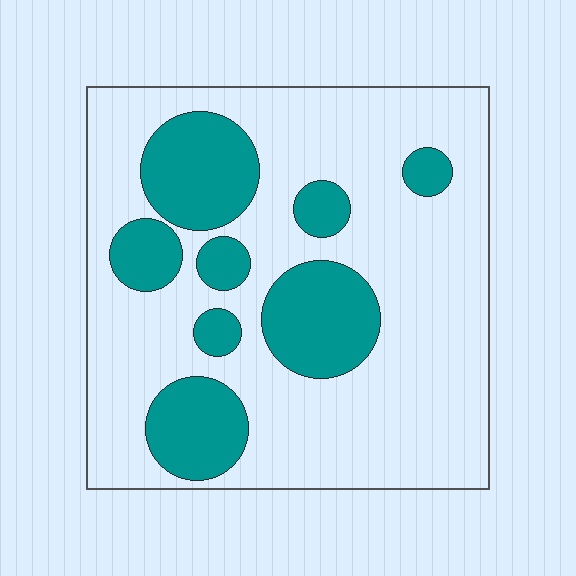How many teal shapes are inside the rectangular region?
8.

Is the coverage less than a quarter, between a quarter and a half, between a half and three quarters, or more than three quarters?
Between a quarter and a half.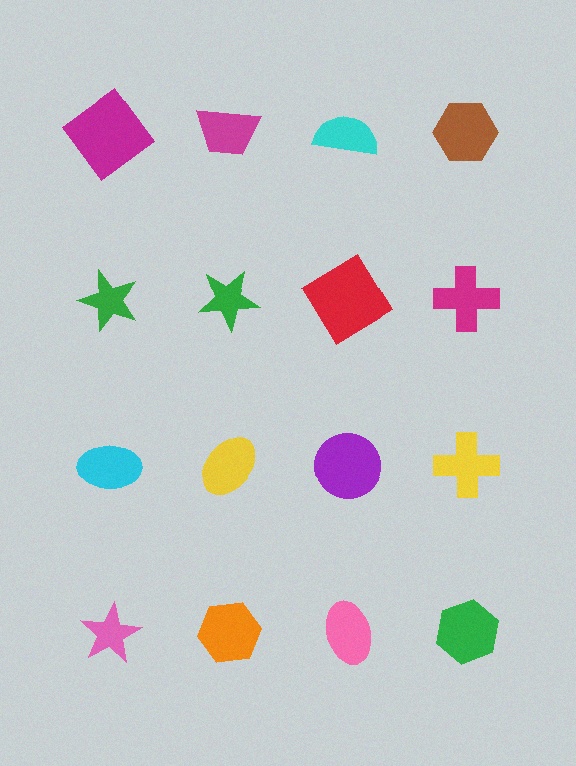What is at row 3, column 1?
A cyan ellipse.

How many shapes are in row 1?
4 shapes.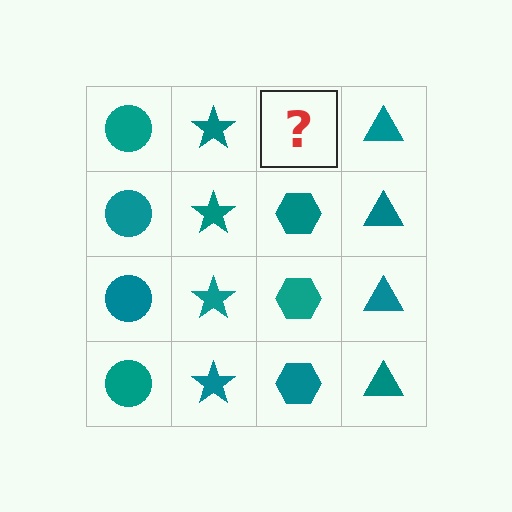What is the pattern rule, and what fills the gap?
The rule is that each column has a consistent shape. The gap should be filled with a teal hexagon.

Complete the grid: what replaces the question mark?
The question mark should be replaced with a teal hexagon.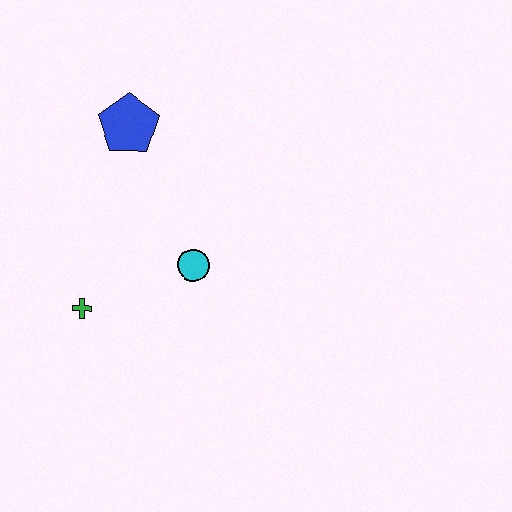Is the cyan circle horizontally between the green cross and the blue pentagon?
No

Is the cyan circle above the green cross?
Yes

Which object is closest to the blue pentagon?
The cyan circle is closest to the blue pentagon.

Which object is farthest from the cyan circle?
The blue pentagon is farthest from the cyan circle.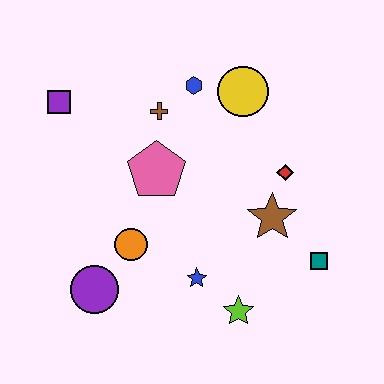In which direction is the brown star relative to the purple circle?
The brown star is to the right of the purple circle.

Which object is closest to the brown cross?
The blue hexagon is closest to the brown cross.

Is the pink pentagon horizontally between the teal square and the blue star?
No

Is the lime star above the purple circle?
No